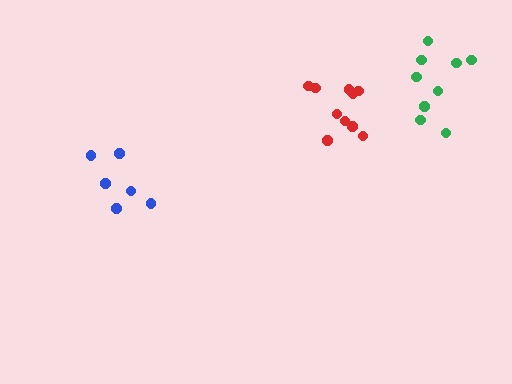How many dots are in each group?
Group 1: 10 dots, Group 2: 6 dots, Group 3: 9 dots (25 total).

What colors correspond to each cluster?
The clusters are colored: red, blue, green.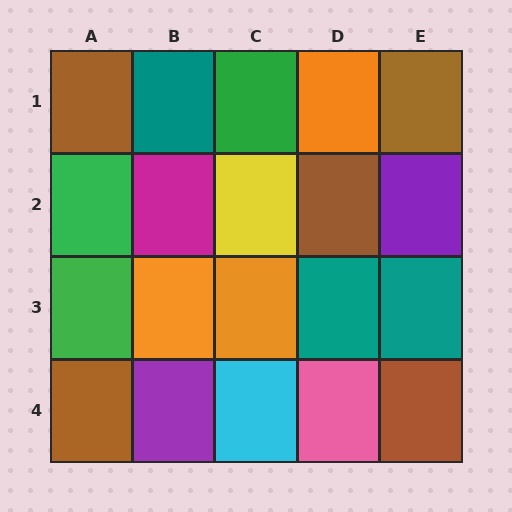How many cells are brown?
5 cells are brown.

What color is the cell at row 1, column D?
Orange.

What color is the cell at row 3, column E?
Teal.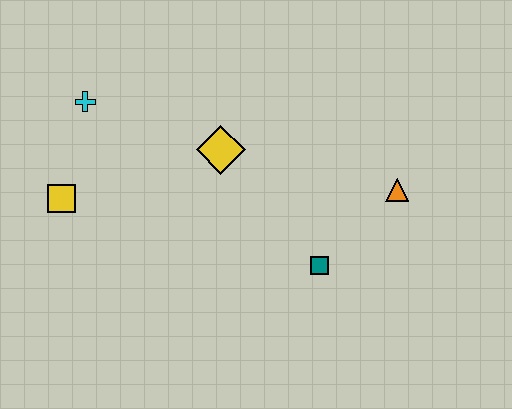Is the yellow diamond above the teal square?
Yes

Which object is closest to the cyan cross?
The yellow square is closest to the cyan cross.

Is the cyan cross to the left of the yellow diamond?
Yes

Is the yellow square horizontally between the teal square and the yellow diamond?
No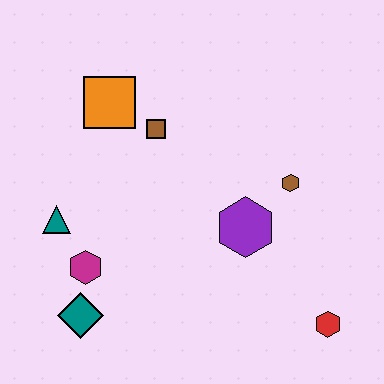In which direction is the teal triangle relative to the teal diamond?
The teal triangle is above the teal diamond.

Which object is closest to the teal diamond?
The magenta hexagon is closest to the teal diamond.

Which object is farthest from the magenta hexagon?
The red hexagon is farthest from the magenta hexagon.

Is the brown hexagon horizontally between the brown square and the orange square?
No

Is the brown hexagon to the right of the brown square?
Yes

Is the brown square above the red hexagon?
Yes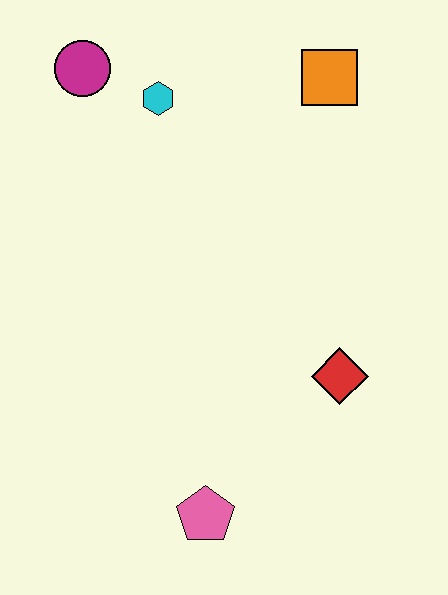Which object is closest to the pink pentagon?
The red diamond is closest to the pink pentagon.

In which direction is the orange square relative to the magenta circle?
The orange square is to the right of the magenta circle.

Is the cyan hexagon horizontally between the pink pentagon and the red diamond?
No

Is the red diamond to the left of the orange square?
No